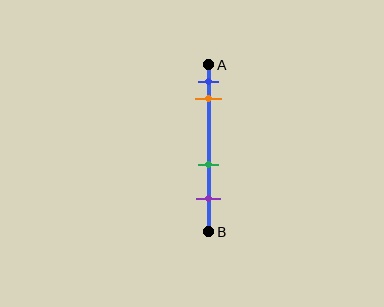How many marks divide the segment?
There are 4 marks dividing the segment.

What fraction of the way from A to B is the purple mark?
The purple mark is approximately 80% (0.8) of the way from A to B.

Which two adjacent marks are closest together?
The blue and orange marks are the closest adjacent pair.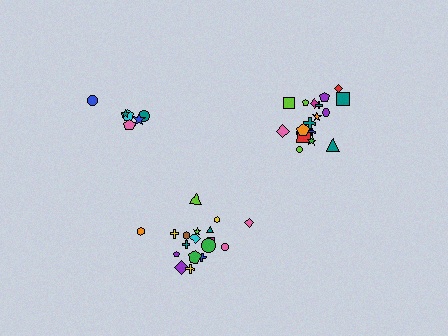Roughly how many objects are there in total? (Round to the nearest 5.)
Roughly 40 objects in total.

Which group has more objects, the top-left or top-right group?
The top-right group.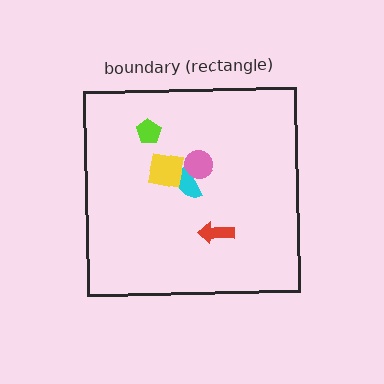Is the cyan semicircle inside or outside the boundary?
Inside.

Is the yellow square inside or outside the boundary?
Inside.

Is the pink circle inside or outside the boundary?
Inside.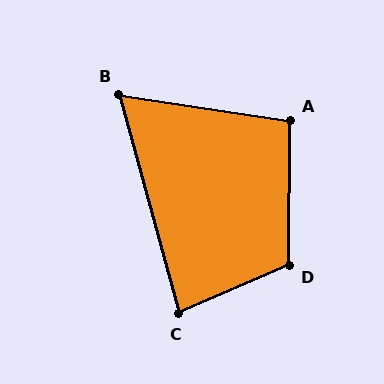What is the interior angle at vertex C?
Approximately 82 degrees (acute).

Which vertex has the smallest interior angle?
B, at approximately 66 degrees.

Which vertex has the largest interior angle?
D, at approximately 114 degrees.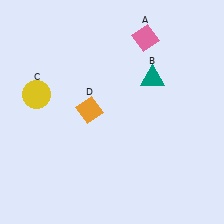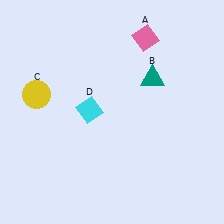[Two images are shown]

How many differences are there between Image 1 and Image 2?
There is 1 difference between the two images.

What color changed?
The diamond (D) changed from orange in Image 1 to cyan in Image 2.